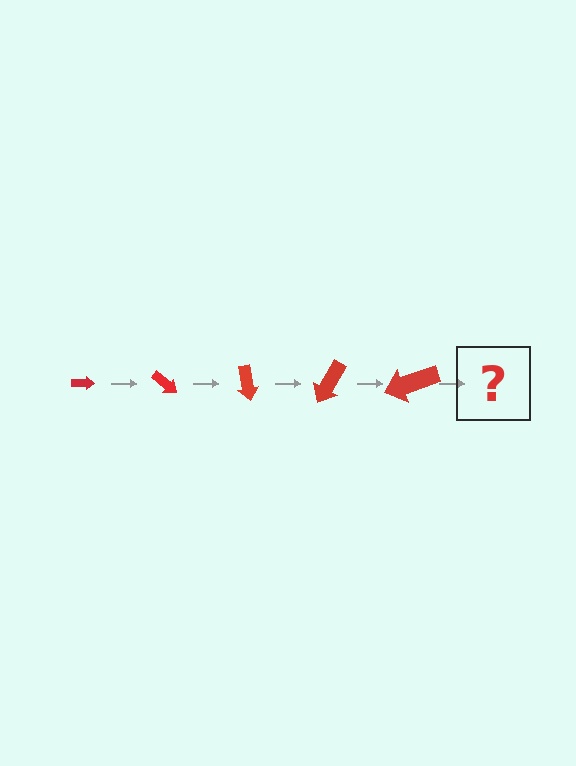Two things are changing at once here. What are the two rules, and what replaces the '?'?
The two rules are that the arrow grows larger each step and it rotates 40 degrees each step. The '?' should be an arrow, larger than the previous one and rotated 200 degrees from the start.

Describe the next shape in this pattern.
It should be an arrow, larger than the previous one and rotated 200 degrees from the start.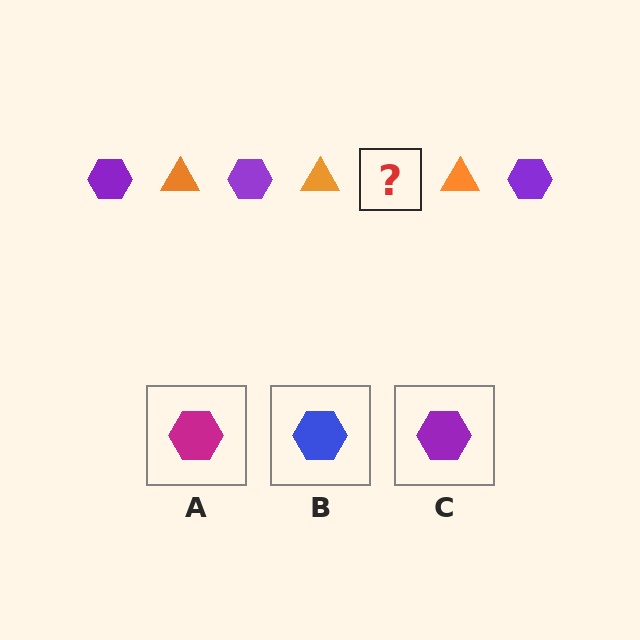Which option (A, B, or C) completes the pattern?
C.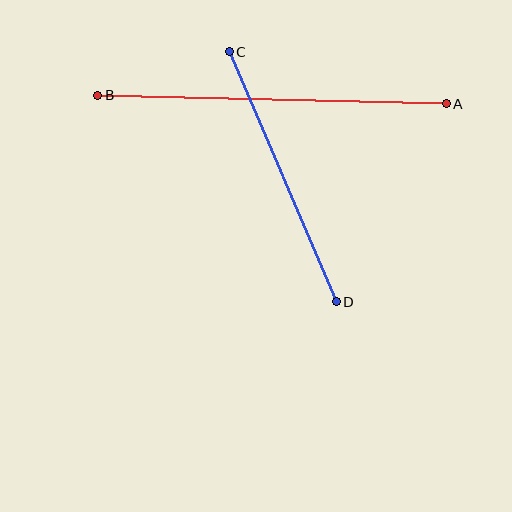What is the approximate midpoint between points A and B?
The midpoint is at approximately (272, 100) pixels.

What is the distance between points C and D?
The distance is approximately 272 pixels.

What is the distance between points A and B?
The distance is approximately 349 pixels.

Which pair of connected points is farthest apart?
Points A and B are farthest apart.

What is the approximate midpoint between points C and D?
The midpoint is at approximately (283, 177) pixels.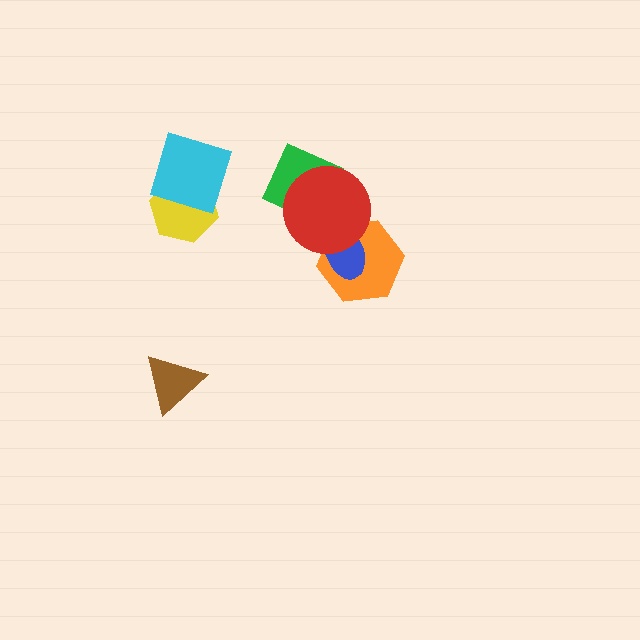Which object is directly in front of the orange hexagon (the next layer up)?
The blue ellipse is directly in front of the orange hexagon.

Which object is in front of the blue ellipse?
The red circle is in front of the blue ellipse.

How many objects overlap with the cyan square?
1 object overlaps with the cyan square.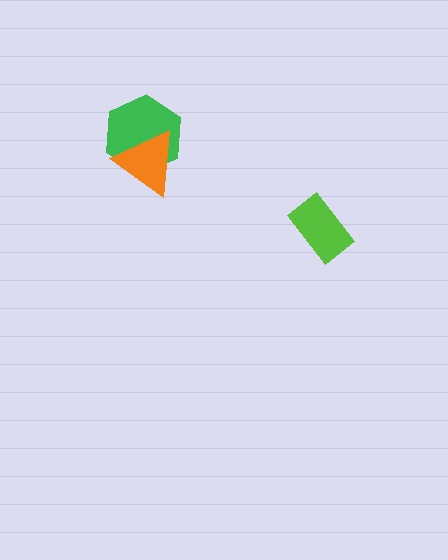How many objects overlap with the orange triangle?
1 object overlaps with the orange triangle.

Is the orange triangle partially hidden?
No, no other shape covers it.